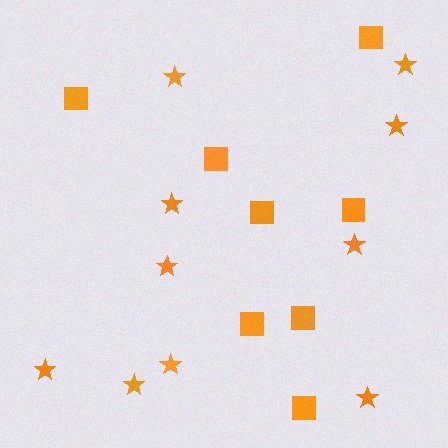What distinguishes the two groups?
There are 2 groups: one group of squares (8) and one group of stars (10).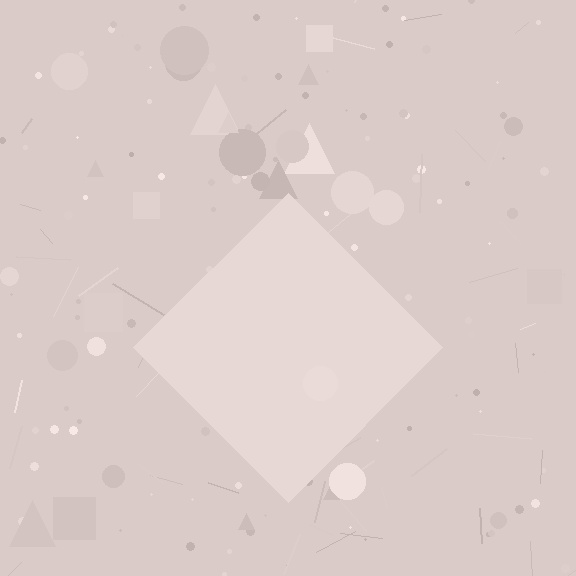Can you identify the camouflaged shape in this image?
The camouflaged shape is a diamond.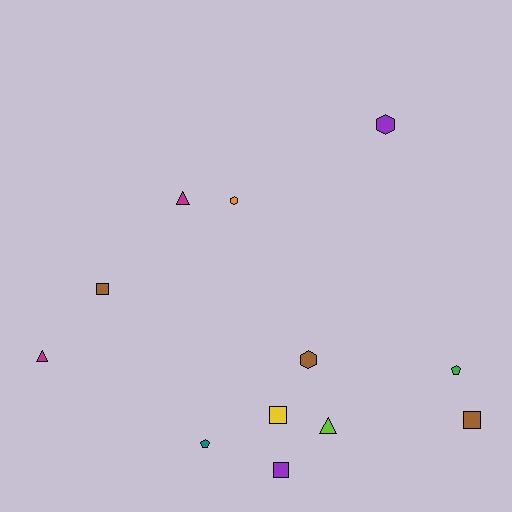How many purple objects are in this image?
There are 2 purple objects.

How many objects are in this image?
There are 12 objects.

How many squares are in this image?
There are 4 squares.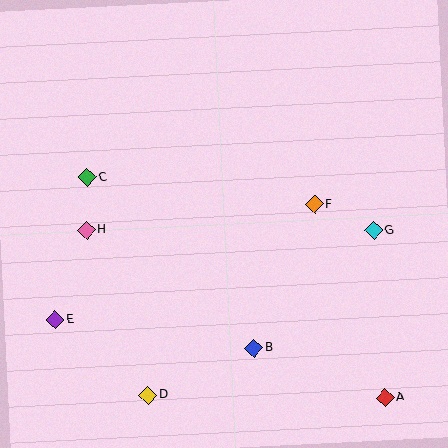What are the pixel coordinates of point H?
Point H is at (86, 230).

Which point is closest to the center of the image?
Point F at (314, 204) is closest to the center.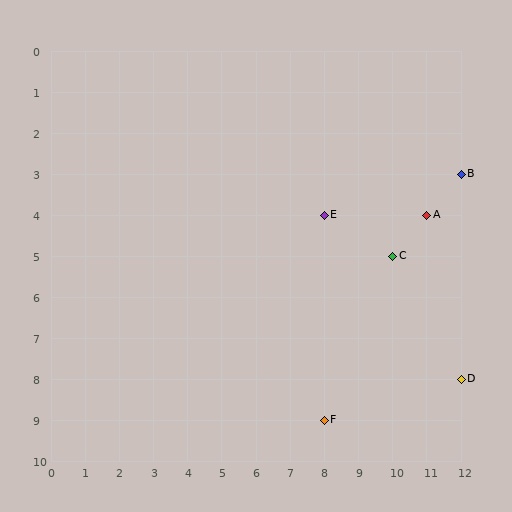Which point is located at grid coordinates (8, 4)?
Point E is at (8, 4).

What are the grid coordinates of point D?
Point D is at grid coordinates (12, 8).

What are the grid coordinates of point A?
Point A is at grid coordinates (11, 4).